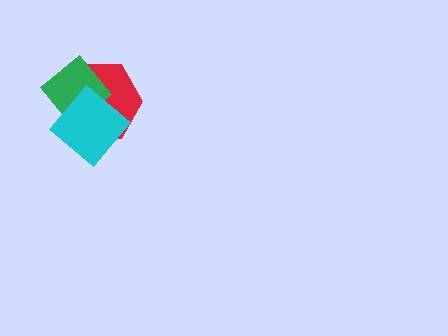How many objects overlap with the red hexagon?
2 objects overlap with the red hexagon.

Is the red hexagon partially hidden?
Yes, it is partially covered by another shape.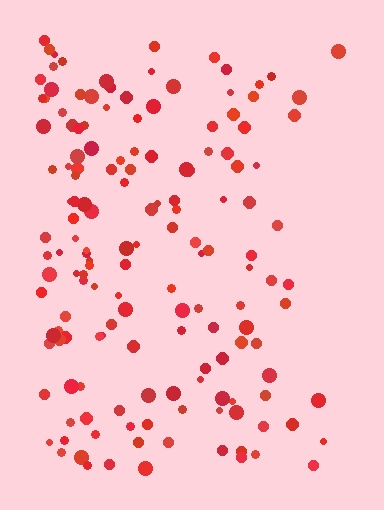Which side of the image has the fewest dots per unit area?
The right.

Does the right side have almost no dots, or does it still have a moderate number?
Still a moderate number, just noticeably fewer than the left.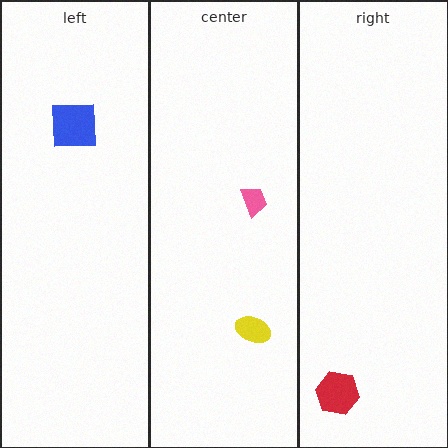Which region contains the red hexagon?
The right region.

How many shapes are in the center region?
2.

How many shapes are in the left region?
1.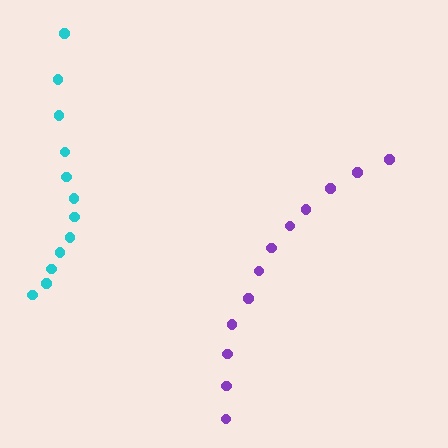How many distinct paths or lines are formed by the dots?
There are 2 distinct paths.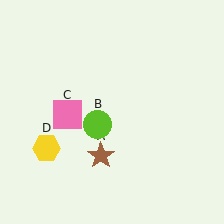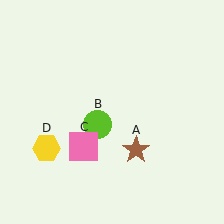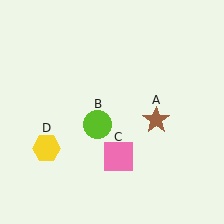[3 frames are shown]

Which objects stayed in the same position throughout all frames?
Lime circle (object B) and yellow hexagon (object D) remained stationary.